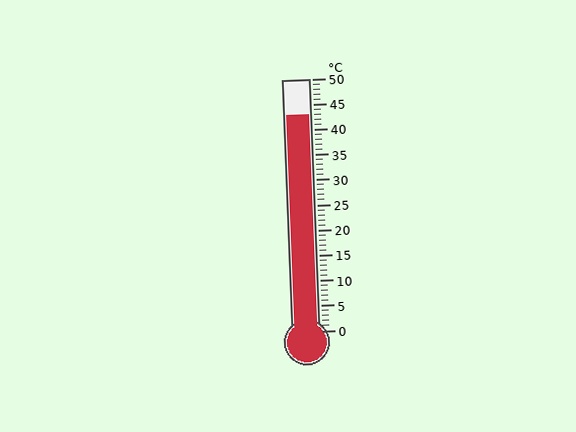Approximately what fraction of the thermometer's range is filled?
The thermometer is filled to approximately 85% of its range.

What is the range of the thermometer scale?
The thermometer scale ranges from 0°C to 50°C.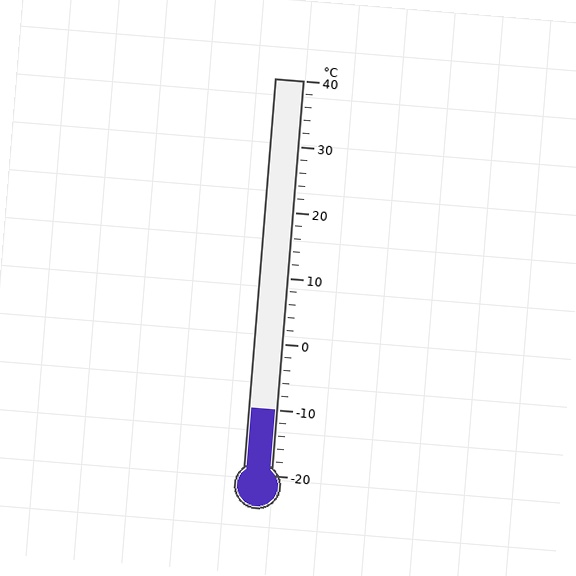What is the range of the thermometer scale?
The thermometer scale ranges from -20°C to 40°C.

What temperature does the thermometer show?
The thermometer shows approximately -10°C.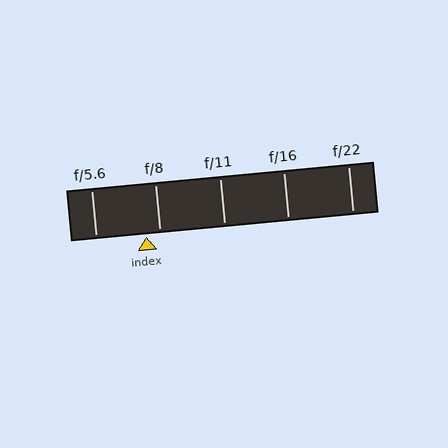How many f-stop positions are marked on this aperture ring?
There are 5 f-stop positions marked.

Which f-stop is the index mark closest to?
The index mark is closest to f/8.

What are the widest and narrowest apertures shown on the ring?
The widest aperture shown is f/5.6 and the narrowest is f/22.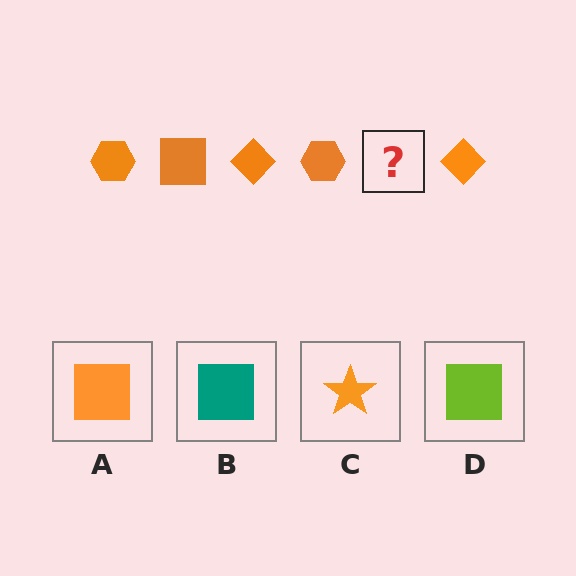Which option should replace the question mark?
Option A.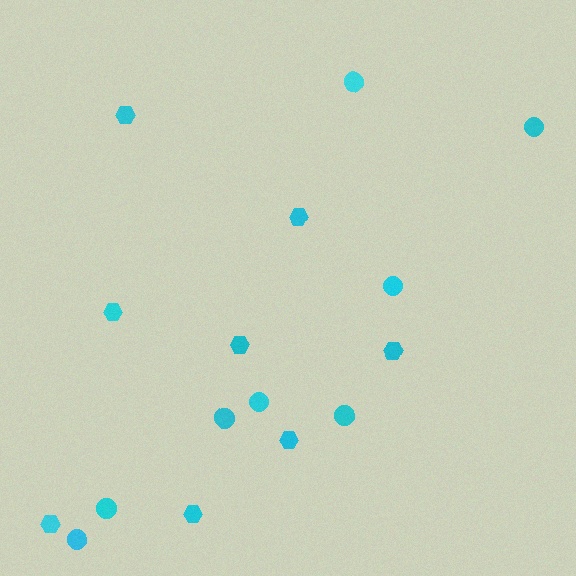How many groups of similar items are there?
There are 2 groups: one group of hexagons (8) and one group of circles (8).